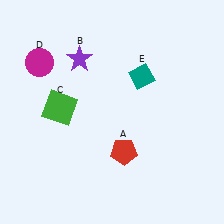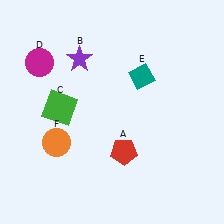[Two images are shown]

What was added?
An orange circle (F) was added in Image 2.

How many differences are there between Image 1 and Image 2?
There is 1 difference between the two images.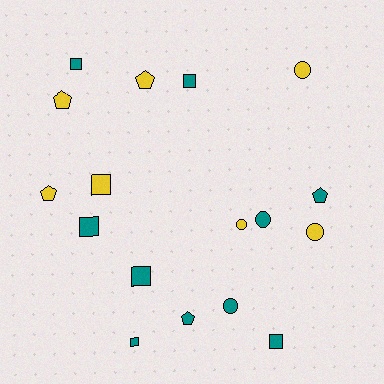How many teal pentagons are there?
There are 2 teal pentagons.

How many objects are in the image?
There are 17 objects.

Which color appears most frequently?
Teal, with 10 objects.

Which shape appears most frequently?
Square, with 7 objects.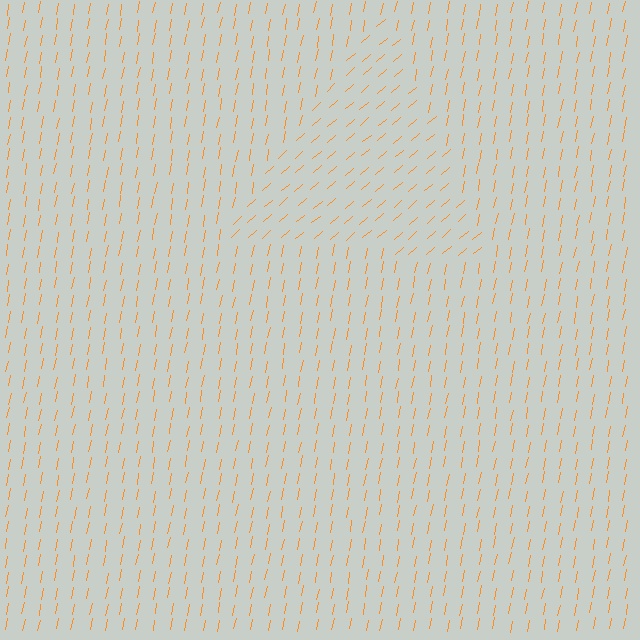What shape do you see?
I see a triangle.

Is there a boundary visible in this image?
Yes, there is a texture boundary formed by a change in line orientation.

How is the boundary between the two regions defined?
The boundary is defined purely by a change in line orientation (approximately 38 degrees difference). All lines are the same color and thickness.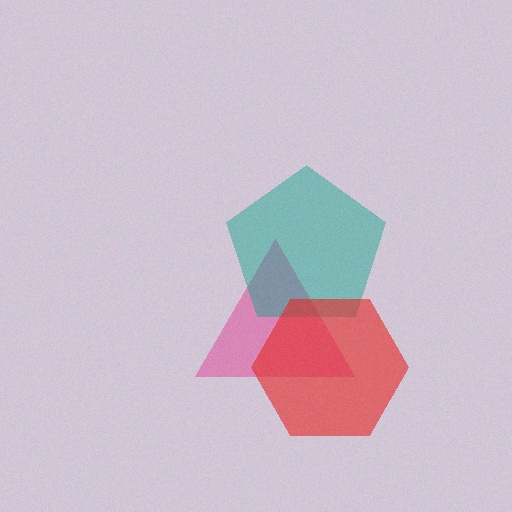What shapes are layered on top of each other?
The layered shapes are: a pink triangle, a teal pentagon, a red hexagon.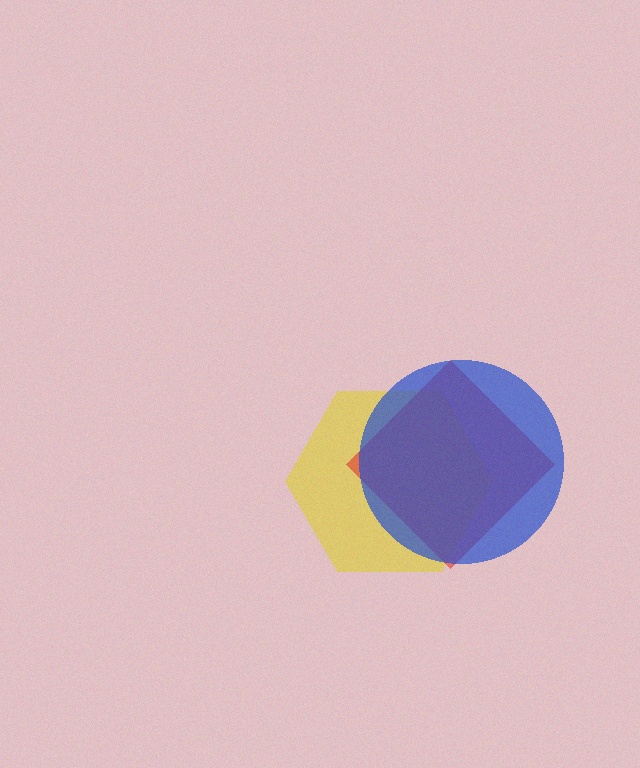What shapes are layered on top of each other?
The layered shapes are: a yellow hexagon, a red diamond, a blue circle.